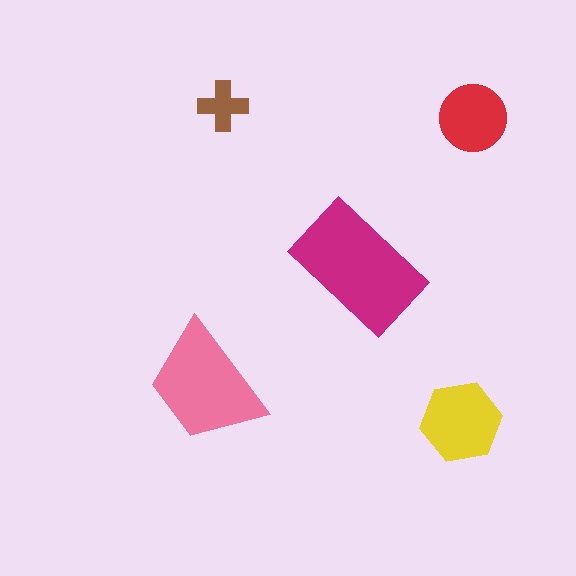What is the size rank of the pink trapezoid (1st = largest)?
2nd.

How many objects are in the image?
There are 5 objects in the image.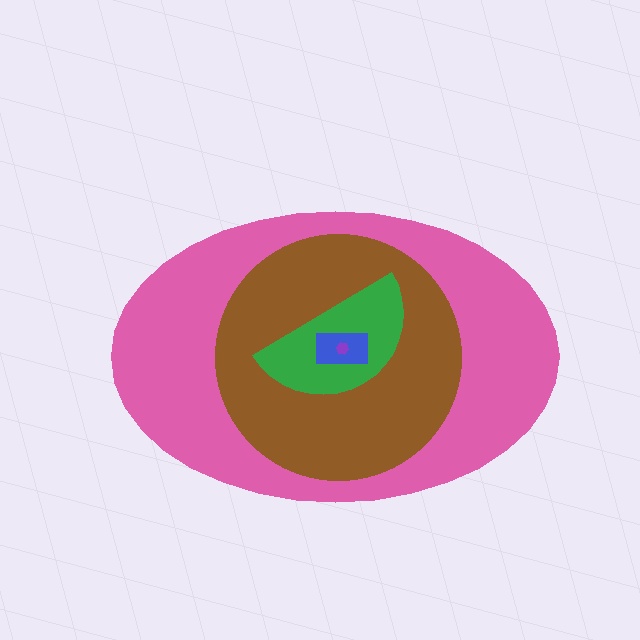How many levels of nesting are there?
5.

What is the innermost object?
The purple hexagon.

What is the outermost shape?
The pink ellipse.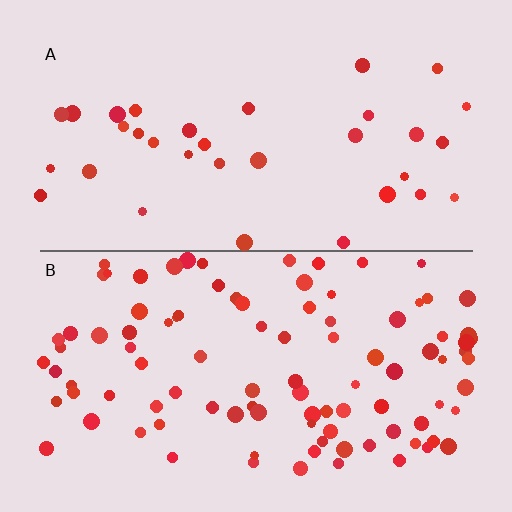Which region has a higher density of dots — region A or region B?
B (the bottom).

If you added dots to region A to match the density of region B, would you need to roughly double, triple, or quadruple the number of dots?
Approximately triple.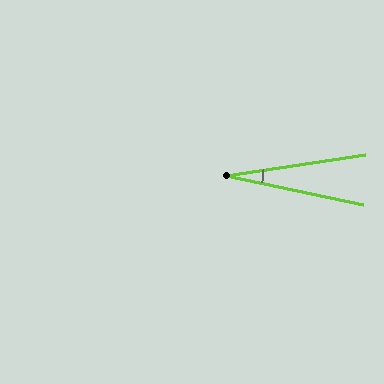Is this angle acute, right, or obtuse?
It is acute.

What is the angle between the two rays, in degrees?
Approximately 21 degrees.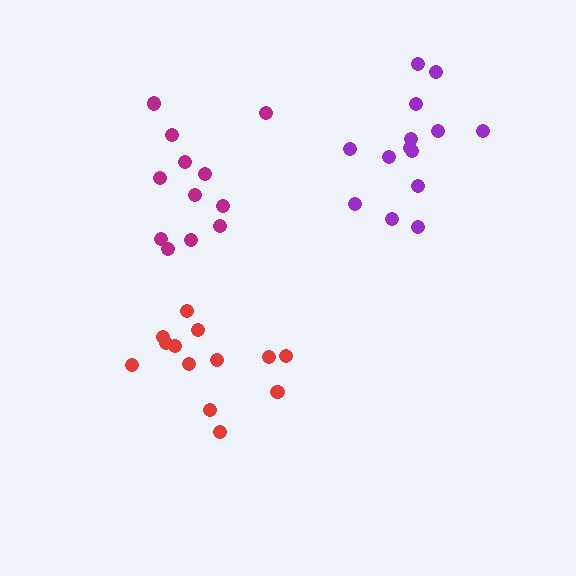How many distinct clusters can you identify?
There are 3 distinct clusters.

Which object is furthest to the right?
The purple cluster is rightmost.